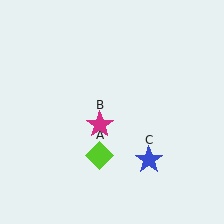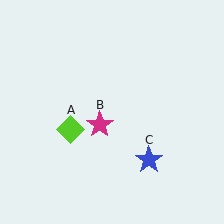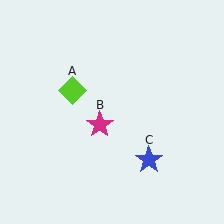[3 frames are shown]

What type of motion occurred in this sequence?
The lime diamond (object A) rotated clockwise around the center of the scene.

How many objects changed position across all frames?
1 object changed position: lime diamond (object A).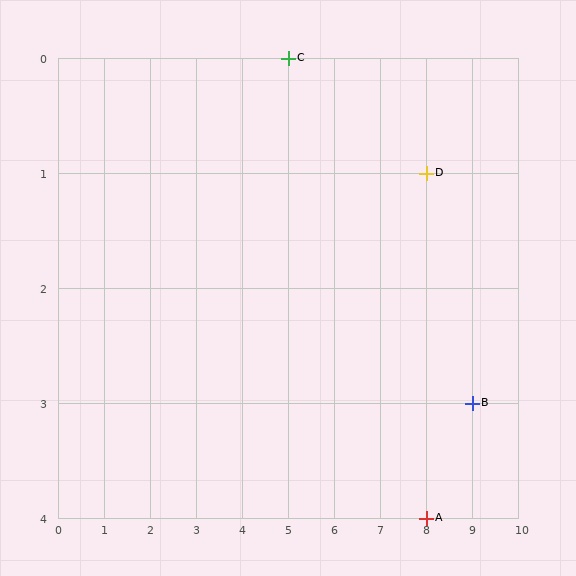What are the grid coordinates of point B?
Point B is at grid coordinates (9, 3).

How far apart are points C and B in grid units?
Points C and B are 4 columns and 3 rows apart (about 5.0 grid units diagonally).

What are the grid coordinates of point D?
Point D is at grid coordinates (8, 1).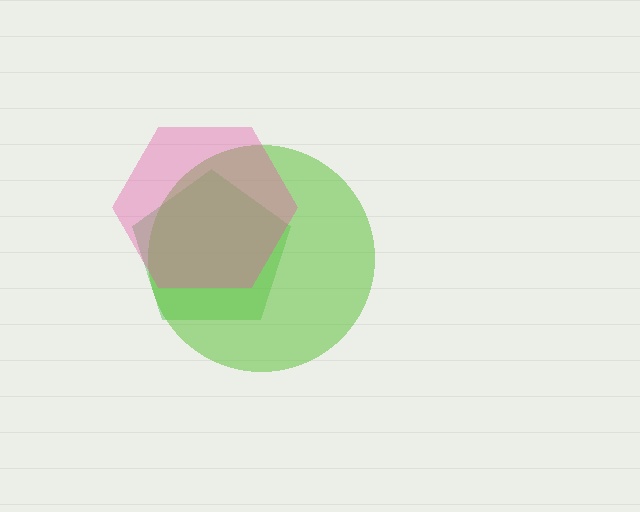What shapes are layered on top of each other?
The layered shapes are: a green pentagon, a lime circle, a pink hexagon.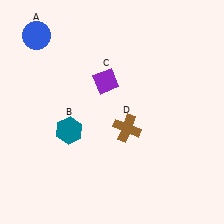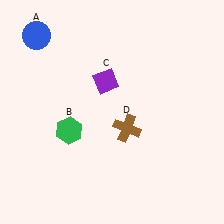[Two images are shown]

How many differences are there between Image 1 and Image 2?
There is 1 difference between the two images.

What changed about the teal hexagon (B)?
In Image 1, B is teal. In Image 2, it changed to green.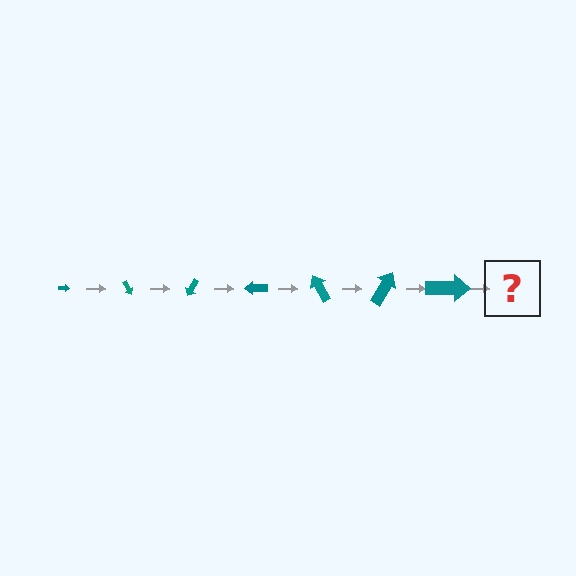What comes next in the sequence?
The next element should be an arrow, larger than the previous one and rotated 420 degrees from the start.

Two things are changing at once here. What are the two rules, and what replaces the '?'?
The two rules are that the arrow grows larger each step and it rotates 60 degrees each step. The '?' should be an arrow, larger than the previous one and rotated 420 degrees from the start.